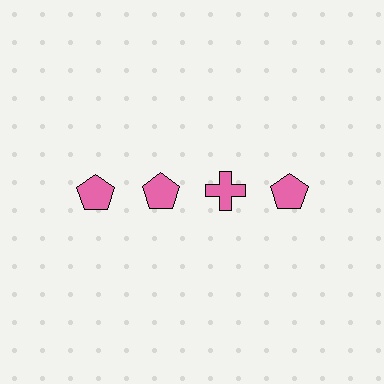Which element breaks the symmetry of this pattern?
The pink cross in the top row, center column breaks the symmetry. All other shapes are pink pentagons.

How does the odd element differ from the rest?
It has a different shape: cross instead of pentagon.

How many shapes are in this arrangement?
There are 4 shapes arranged in a grid pattern.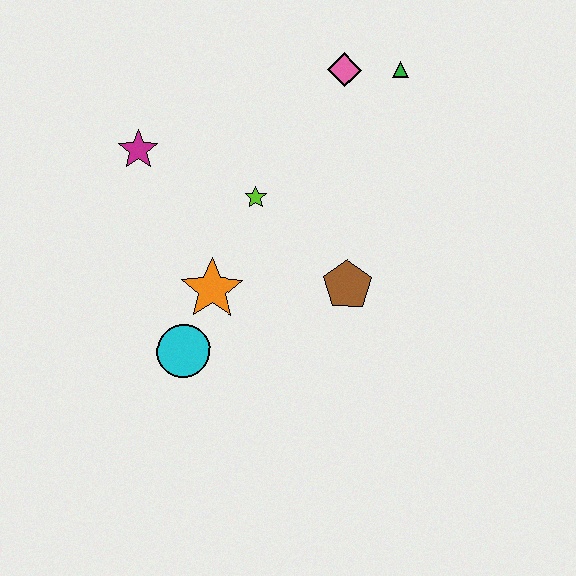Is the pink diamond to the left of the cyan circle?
No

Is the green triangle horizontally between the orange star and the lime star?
No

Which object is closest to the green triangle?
The pink diamond is closest to the green triangle.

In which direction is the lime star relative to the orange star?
The lime star is above the orange star.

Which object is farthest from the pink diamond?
The cyan circle is farthest from the pink diamond.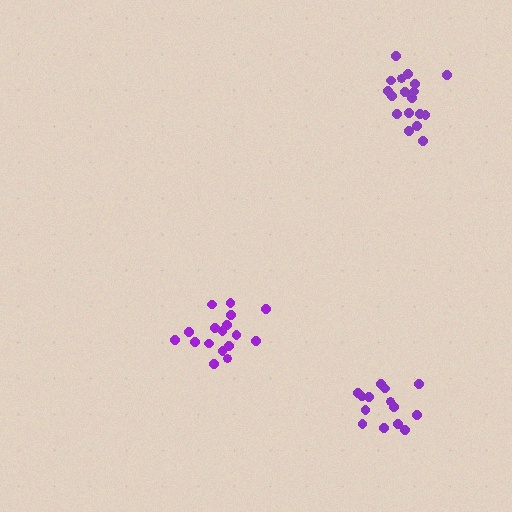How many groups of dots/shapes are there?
There are 3 groups.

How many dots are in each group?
Group 1: 17 dots, Group 2: 14 dots, Group 3: 18 dots (49 total).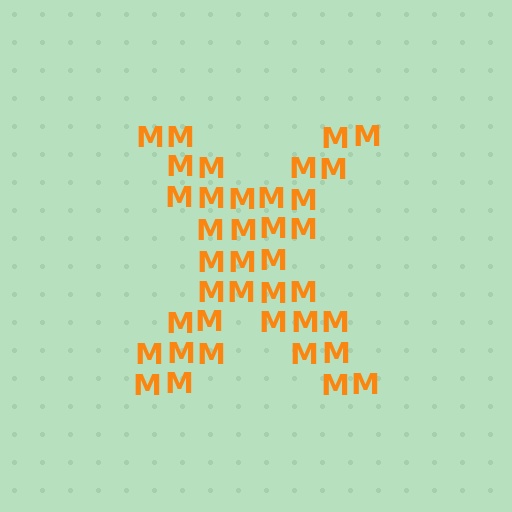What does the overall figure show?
The overall figure shows the letter X.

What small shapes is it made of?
It is made of small letter M's.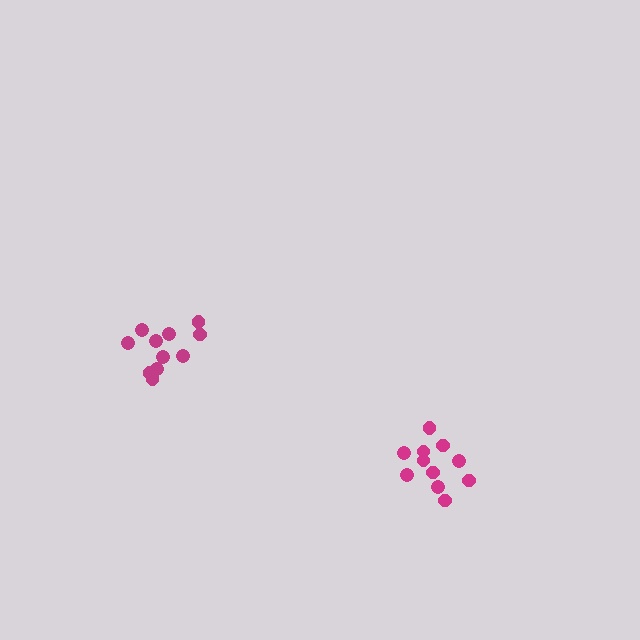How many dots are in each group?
Group 1: 11 dots, Group 2: 11 dots (22 total).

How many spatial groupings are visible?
There are 2 spatial groupings.